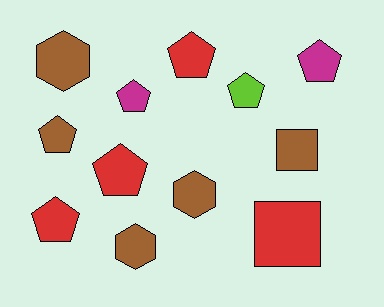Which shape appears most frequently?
Pentagon, with 7 objects.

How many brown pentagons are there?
There is 1 brown pentagon.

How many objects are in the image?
There are 12 objects.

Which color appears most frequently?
Brown, with 5 objects.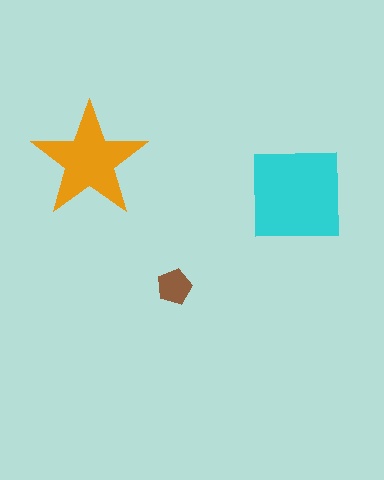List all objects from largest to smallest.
The cyan square, the orange star, the brown pentagon.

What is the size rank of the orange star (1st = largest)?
2nd.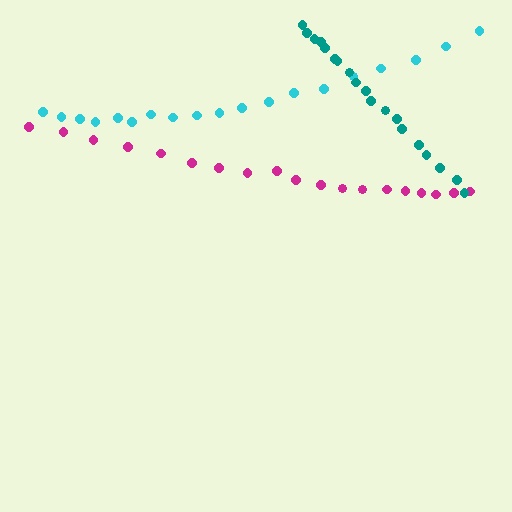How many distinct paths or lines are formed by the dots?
There are 3 distinct paths.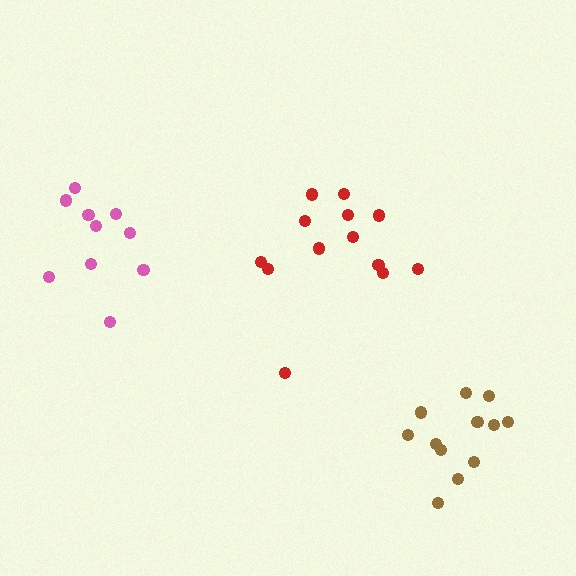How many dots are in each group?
Group 1: 13 dots, Group 2: 10 dots, Group 3: 12 dots (35 total).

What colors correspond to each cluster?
The clusters are colored: red, pink, brown.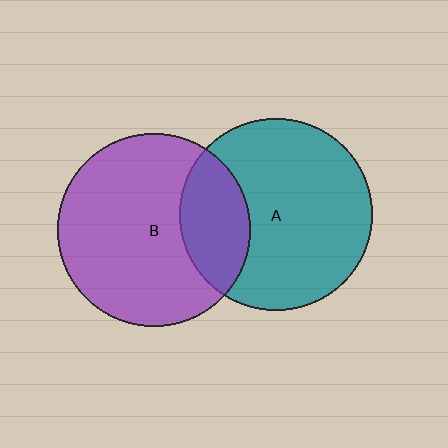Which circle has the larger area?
Circle B (purple).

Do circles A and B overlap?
Yes.